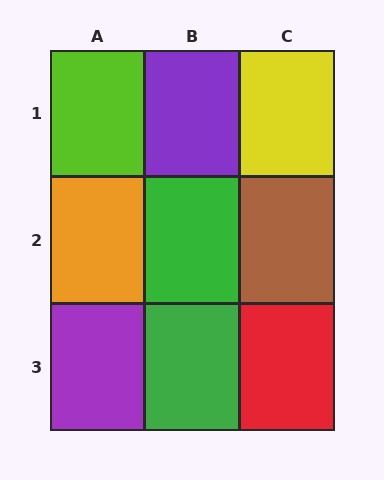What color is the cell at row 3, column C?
Red.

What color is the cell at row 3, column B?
Green.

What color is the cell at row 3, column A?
Purple.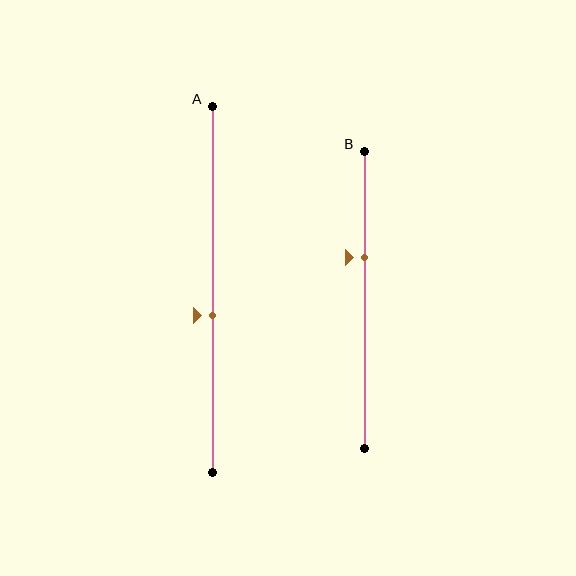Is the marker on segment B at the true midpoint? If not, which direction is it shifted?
No, the marker on segment B is shifted upward by about 14% of the segment length.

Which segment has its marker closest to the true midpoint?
Segment A has its marker closest to the true midpoint.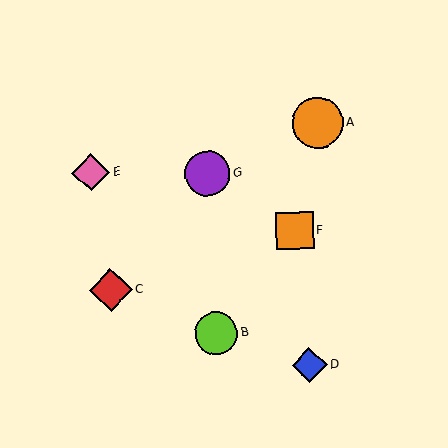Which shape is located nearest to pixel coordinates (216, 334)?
The lime circle (labeled B) at (216, 333) is nearest to that location.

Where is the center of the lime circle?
The center of the lime circle is at (216, 333).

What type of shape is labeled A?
Shape A is an orange circle.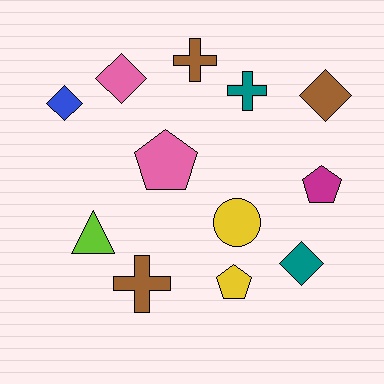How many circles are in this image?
There is 1 circle.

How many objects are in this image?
There are 12 objects.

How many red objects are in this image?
There are no red objects.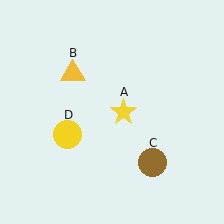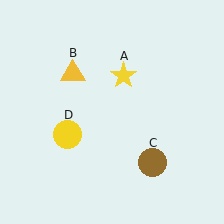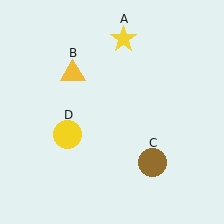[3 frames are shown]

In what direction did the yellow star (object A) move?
The yellow star (object A) moved up.